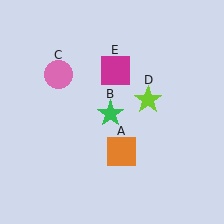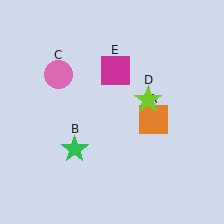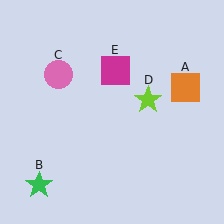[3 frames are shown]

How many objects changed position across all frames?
2 objects changed position: orange square (object A), green star (object B).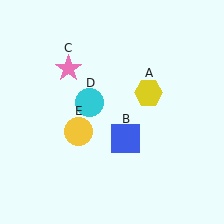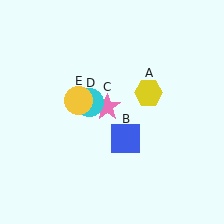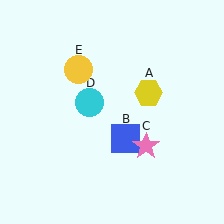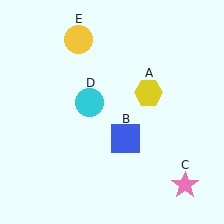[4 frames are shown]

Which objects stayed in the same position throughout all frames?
Yellow hexagon (object A) and blue square (object B) and cyan circle (object D) remained stationary.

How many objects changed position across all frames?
2 objects changed position: pink star (object C), yellow circle (object E).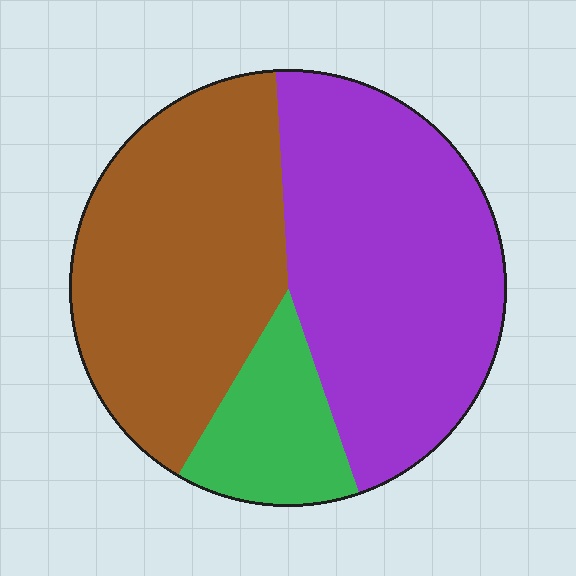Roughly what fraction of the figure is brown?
Brown covers 41% of the figure.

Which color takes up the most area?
Purple, at roughly 45%.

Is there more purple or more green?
Purple.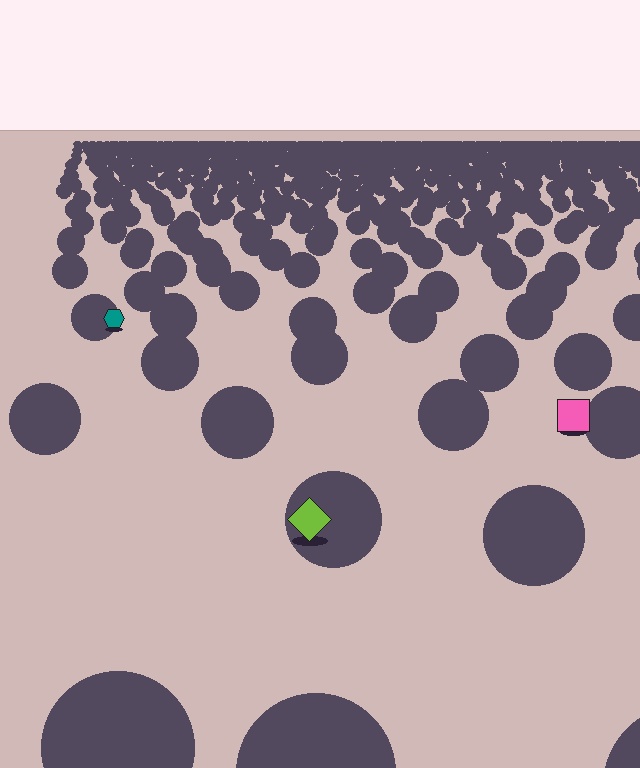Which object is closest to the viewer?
The lime diamond is closest. The texture marks near it are larger and more spread out.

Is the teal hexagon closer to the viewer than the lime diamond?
No. The lime diamond is closer — you can tell from the texture gradient: the ground texture is coarser near it.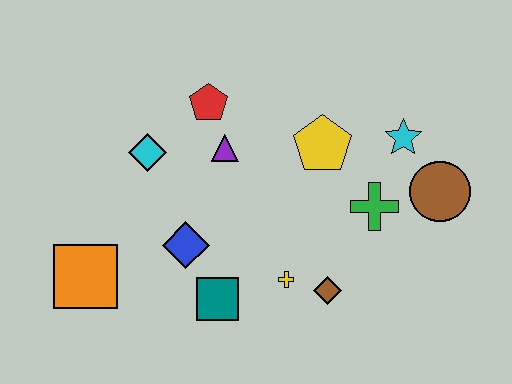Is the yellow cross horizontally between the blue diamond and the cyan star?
Yes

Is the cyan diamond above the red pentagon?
No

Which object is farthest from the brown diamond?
The orange square is farthest from the brown diamond.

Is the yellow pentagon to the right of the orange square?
Yes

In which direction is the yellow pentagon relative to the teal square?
The yellow pentagon is above the teal square.